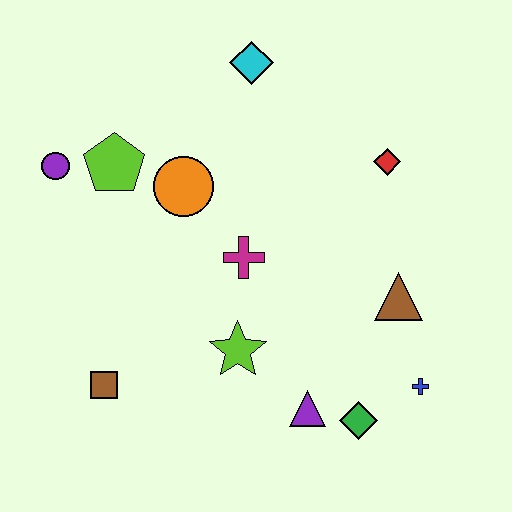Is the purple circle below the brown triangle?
No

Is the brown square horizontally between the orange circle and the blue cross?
No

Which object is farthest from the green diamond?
The purple circle is farthest from the green diamond.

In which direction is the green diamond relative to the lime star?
The green diamond is to the right of the lime star.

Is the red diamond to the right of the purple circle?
Yes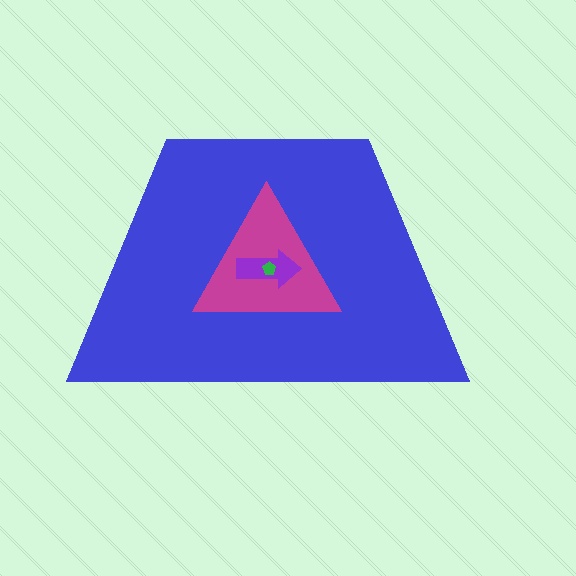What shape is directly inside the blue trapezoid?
The magenta triangle.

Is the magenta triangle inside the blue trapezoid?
Yes.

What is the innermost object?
The green pentagon.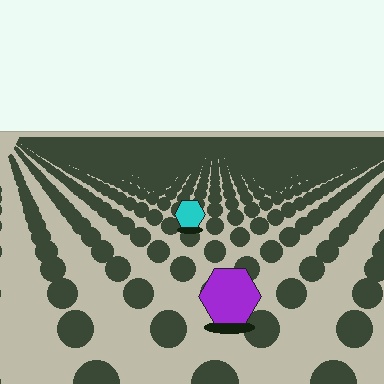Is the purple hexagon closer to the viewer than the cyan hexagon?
Yes. The purple hexagon is closer — you can tell from the texture gradient: the ground texture is coarser near it.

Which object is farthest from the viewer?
The cyan hexagon is farthest from the viewer. It appears smaller and the ground texture around it is denser.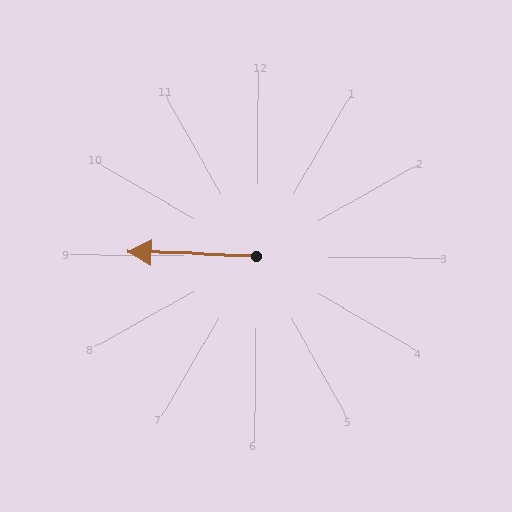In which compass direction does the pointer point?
West.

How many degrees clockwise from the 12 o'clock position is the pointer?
Approximately 271 degrees.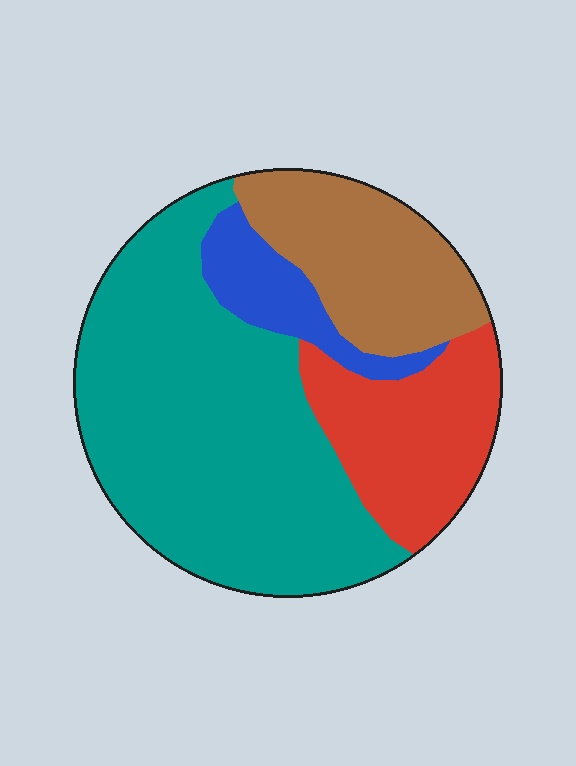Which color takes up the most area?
Teal, at roughly 50%.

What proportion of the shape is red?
Red takes up about one fifth (1/5) of the shape.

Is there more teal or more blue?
Teal.